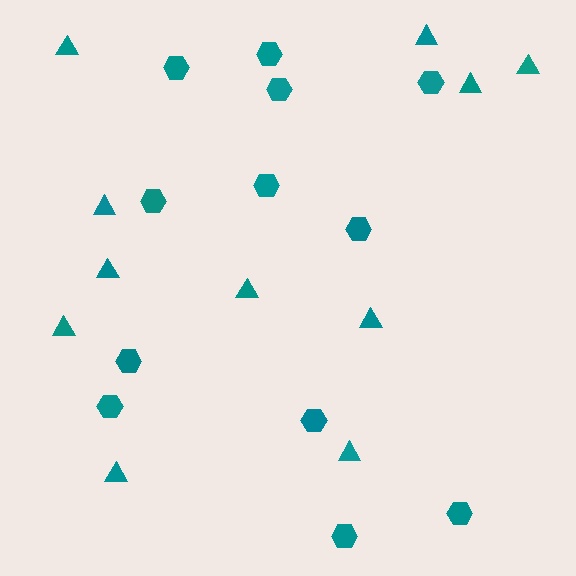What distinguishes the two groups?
There are 2 groups: one group of hexagons (12) and one group of triangles (11).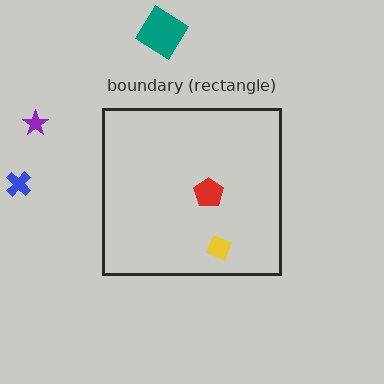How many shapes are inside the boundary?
2 inside, 3 outside.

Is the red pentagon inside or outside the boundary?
Inside.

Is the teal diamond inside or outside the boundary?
Outside.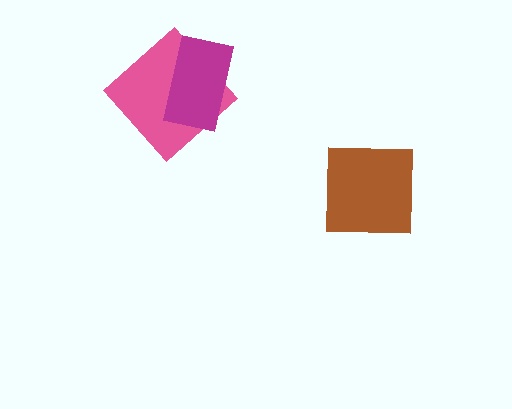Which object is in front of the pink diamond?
The magenta rectangle is in front of the pink diamond.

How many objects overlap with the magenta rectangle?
1 object overlaps with the magenta rectangle.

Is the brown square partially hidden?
No, no other shape covers it.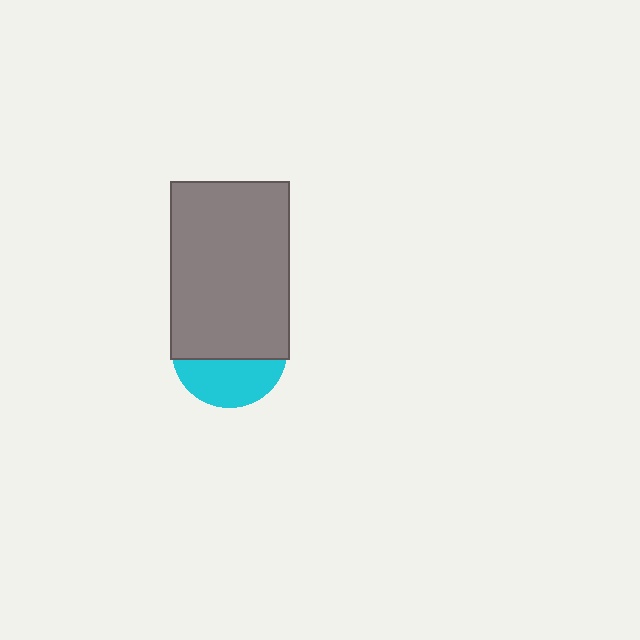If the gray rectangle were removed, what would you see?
You would see the complete cyan circle.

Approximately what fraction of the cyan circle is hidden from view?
Roughly 60% of the cyan circle is hidden behind the gray rectangle.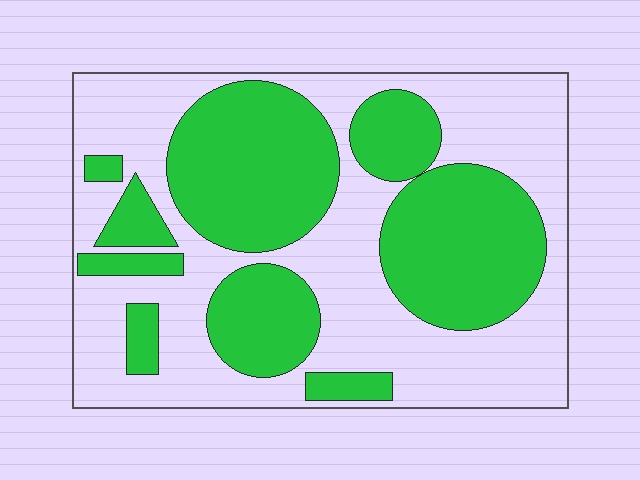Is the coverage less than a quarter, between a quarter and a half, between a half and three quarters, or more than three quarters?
Between a quarter and a half.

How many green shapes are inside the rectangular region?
9.